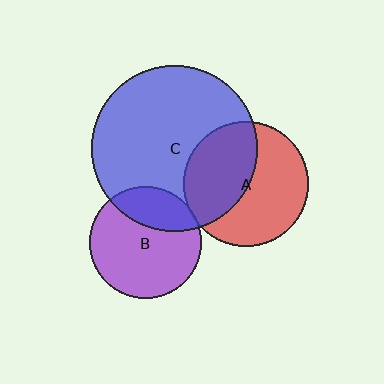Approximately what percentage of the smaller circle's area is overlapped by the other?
Approximately 25%.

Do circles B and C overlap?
Yes.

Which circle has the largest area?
Circle C (blue).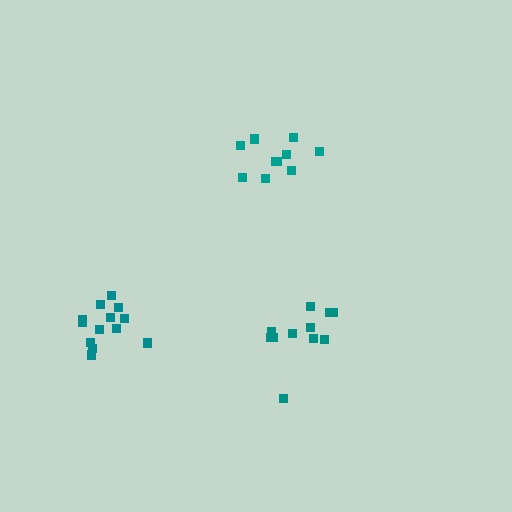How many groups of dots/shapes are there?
There are 3 groups.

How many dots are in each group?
Group 1: 11 dots, Group 2: 10 dots, Group 3: 13 dots (34 total).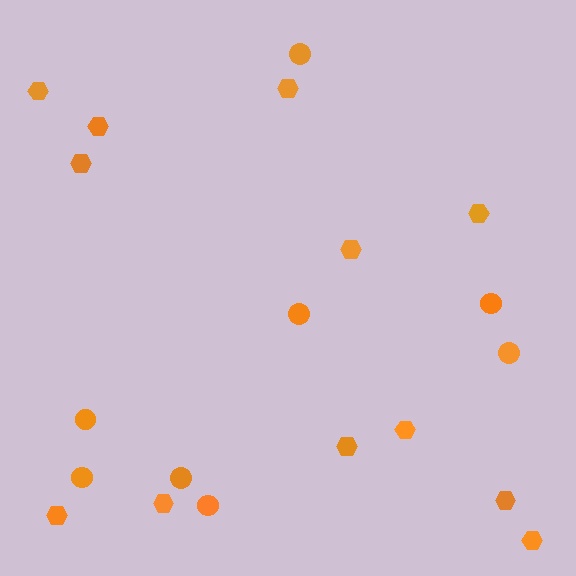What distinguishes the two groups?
There are 2 groups: one group of circles (8) and one group of hexagons (12).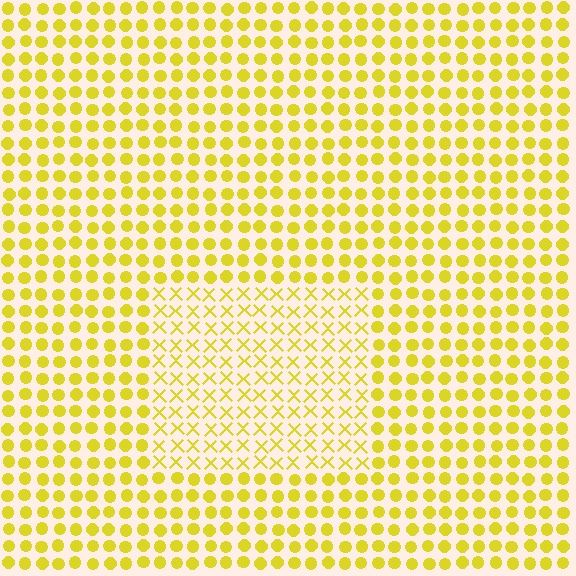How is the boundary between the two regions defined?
The boundary is defined by a change in element shape: X marks inside vs. circles outside. All elements share the same color and spacing.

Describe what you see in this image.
The image is filled with small yellow elements arranged in a uniform grid. A rectangle-shaped region contains X marks, while the surrounding area contains circles. The boundary is defined purely by the change in element shape.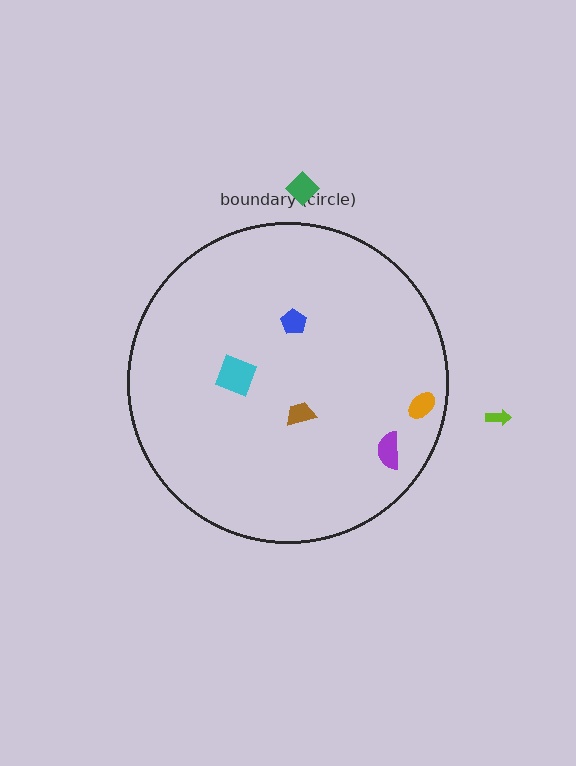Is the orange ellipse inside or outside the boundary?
Inside.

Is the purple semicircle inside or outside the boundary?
Inside.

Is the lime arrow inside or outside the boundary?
Outside.